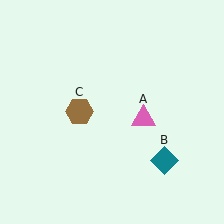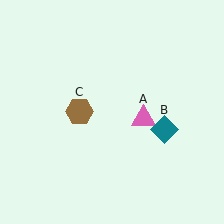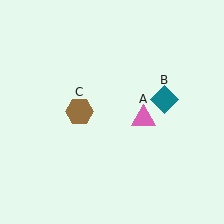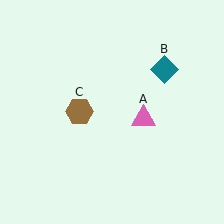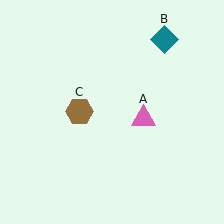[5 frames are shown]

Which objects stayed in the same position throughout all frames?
Pink triangle (object A) and brown hexagon (object C) remained stationary.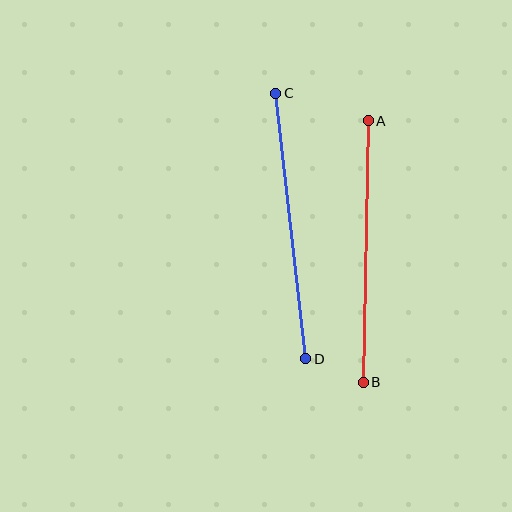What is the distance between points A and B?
The distance is approximately 262 pixels.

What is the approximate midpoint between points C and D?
The midpoint is at approximately (291, 226) pixels.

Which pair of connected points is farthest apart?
Points C and D are farthest apart.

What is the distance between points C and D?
The distance is approximately 267 pixels.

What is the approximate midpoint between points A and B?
The midpoint is at approximately (366, 251) pixels.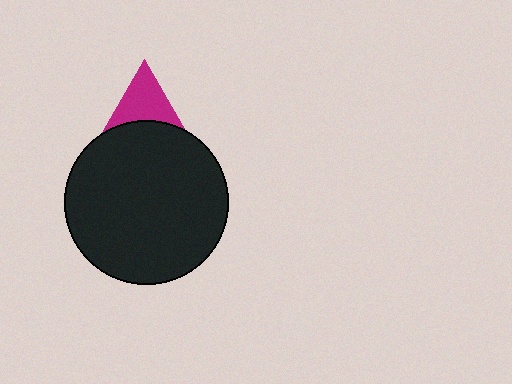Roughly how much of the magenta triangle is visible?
About half of it is visible (roughly 48%).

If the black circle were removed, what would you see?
You would see the complete magenta triangle.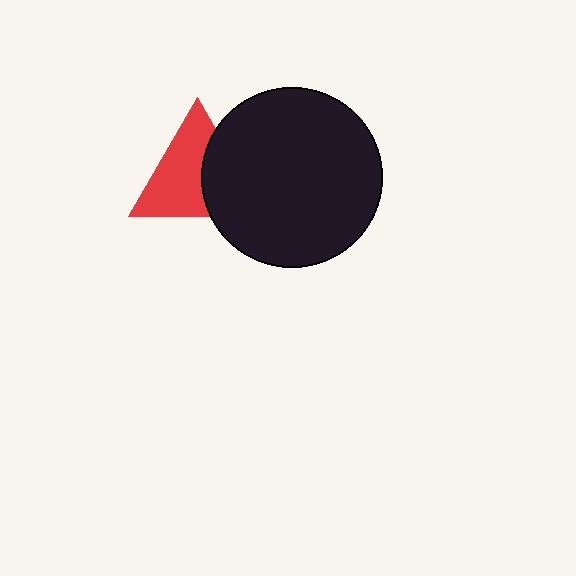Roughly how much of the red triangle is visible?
About half of it is visible (roughly 62%).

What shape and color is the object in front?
The object in front is a black circle.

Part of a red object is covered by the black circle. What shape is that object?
It is a triangle.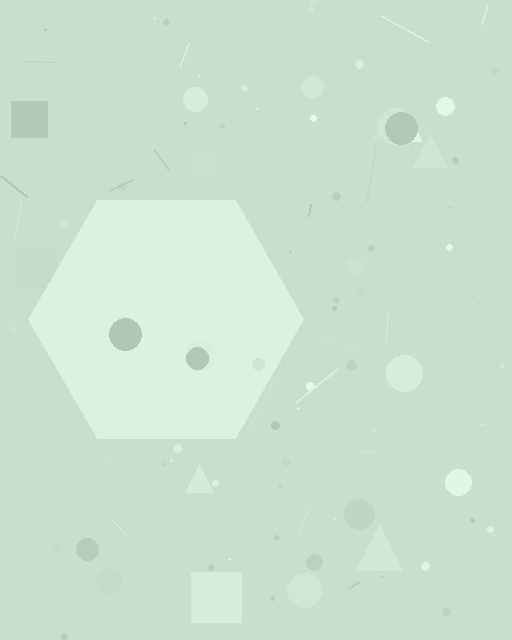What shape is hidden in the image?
A hexagon is hidden in the image.